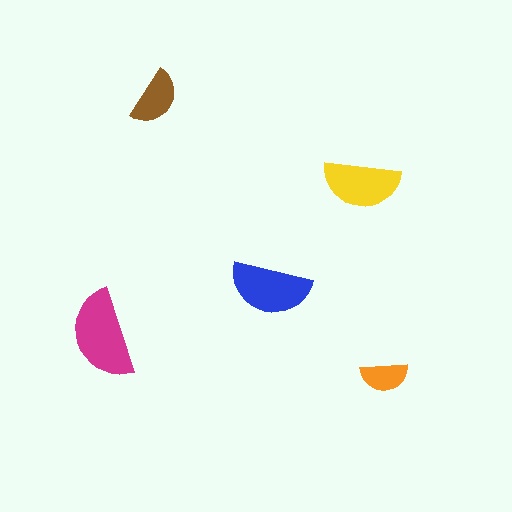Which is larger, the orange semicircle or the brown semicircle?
The brown one.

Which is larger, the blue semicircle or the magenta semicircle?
The magenta one.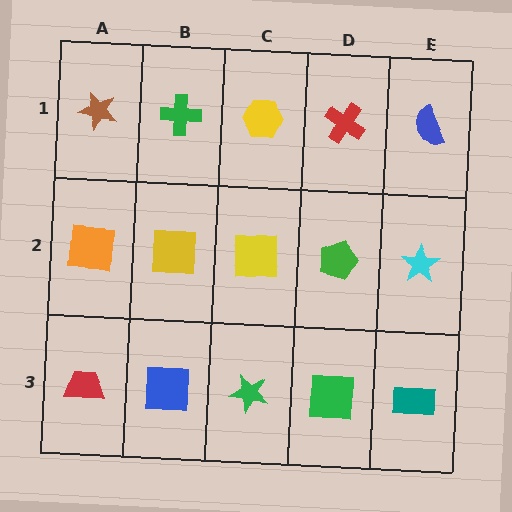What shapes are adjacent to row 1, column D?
A green pentagon (row 2, column D), a yellow hexagon (row 1, column C), a blue semicircle (row 1, column E).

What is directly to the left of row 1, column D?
A yellow hexagon.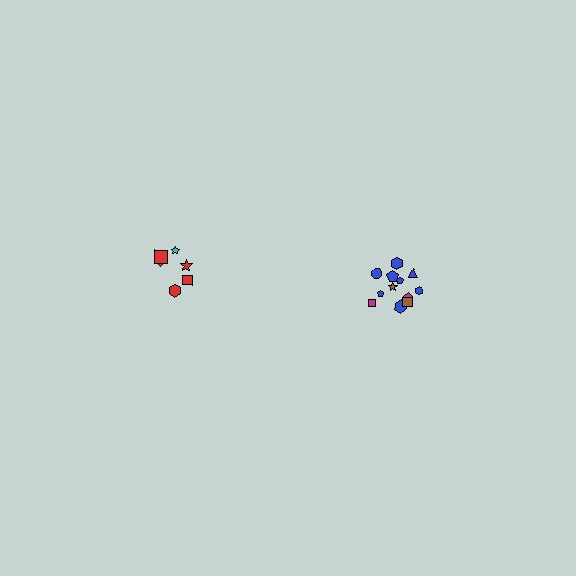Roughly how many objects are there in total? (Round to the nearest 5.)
Roughly 20 objects in total.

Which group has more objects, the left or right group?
The right group.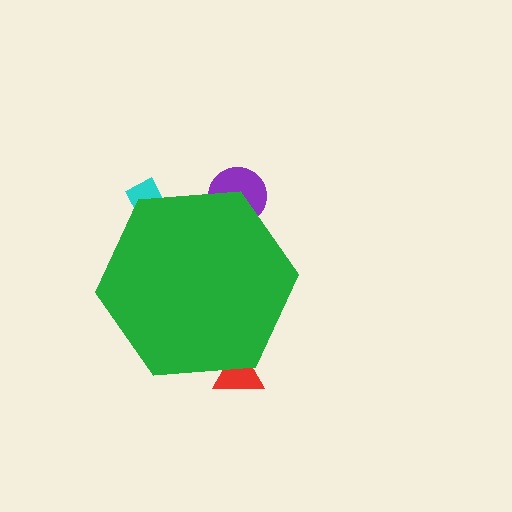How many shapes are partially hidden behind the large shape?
3 shapes are partially hidden.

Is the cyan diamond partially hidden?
Yes, the cyan diamond is partially hidden behind the green hexagon.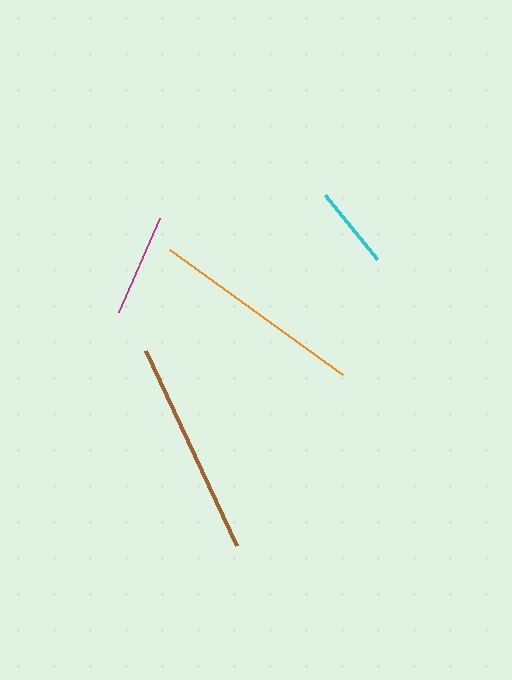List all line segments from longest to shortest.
From longest to shortest: brown, orange, magenta, cyan.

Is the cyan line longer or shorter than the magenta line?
The magenta line is longer than the cyan line.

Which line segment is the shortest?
The cyan line is the shortest at approximately 83 pixels.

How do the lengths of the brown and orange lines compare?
The brown and orange lines are approximately the same length.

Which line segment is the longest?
The brown line is the longest at approximately 215 pixels.